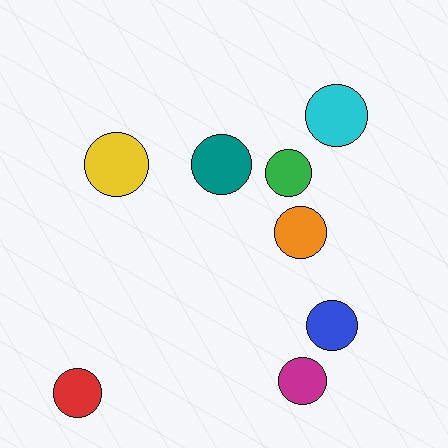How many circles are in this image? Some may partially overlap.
There are 8 circles.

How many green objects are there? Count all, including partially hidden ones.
There is 1 green object.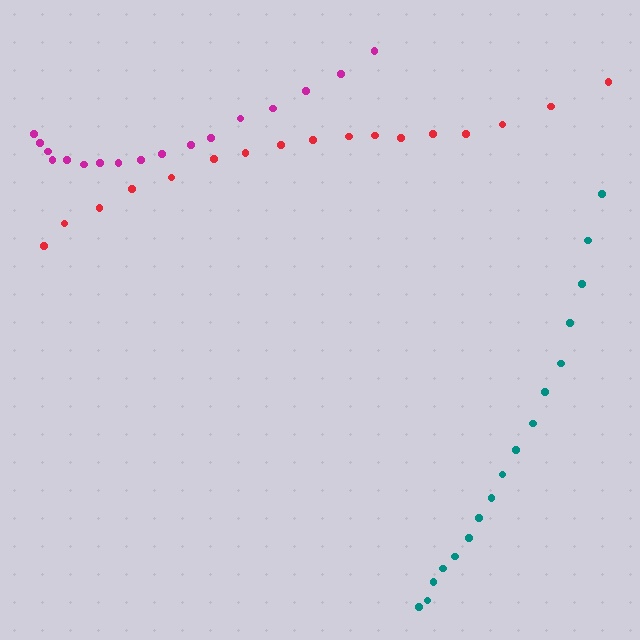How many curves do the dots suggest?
There are 3 distinct paths.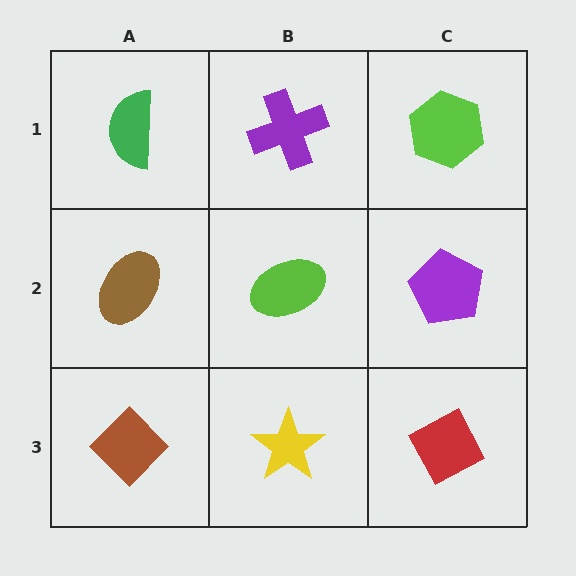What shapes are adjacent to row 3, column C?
A purple pentagon (row 2, column C), a yellow star (row 3, column B).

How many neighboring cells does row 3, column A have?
2.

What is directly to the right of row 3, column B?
A red diamond.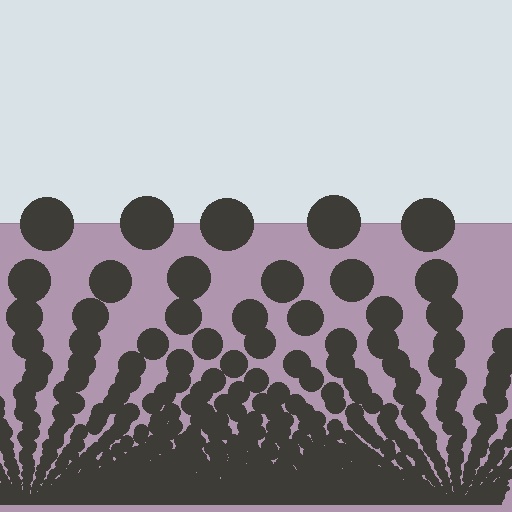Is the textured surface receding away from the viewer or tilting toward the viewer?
The surface appears to tilt toward the viewer. Texture elements get larger and sparser toward the top.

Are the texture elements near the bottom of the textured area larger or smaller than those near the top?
Smaller. The gradient is inverted — elements near the bottom are smaller and denser.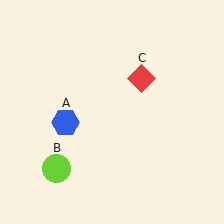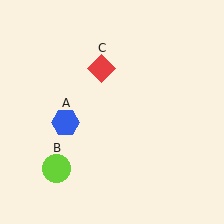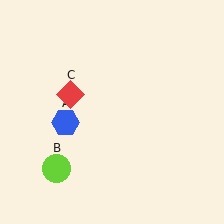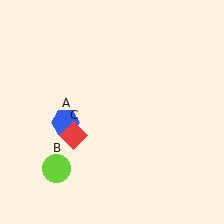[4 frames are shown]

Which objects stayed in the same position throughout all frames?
Blue hexagon (object A) and lime circle (object B) remained stationary.